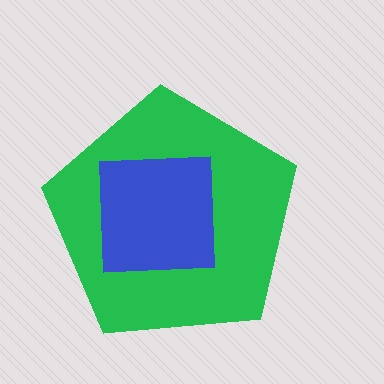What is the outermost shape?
The green pentagon.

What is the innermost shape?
The blue square.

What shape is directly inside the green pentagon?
The blue square.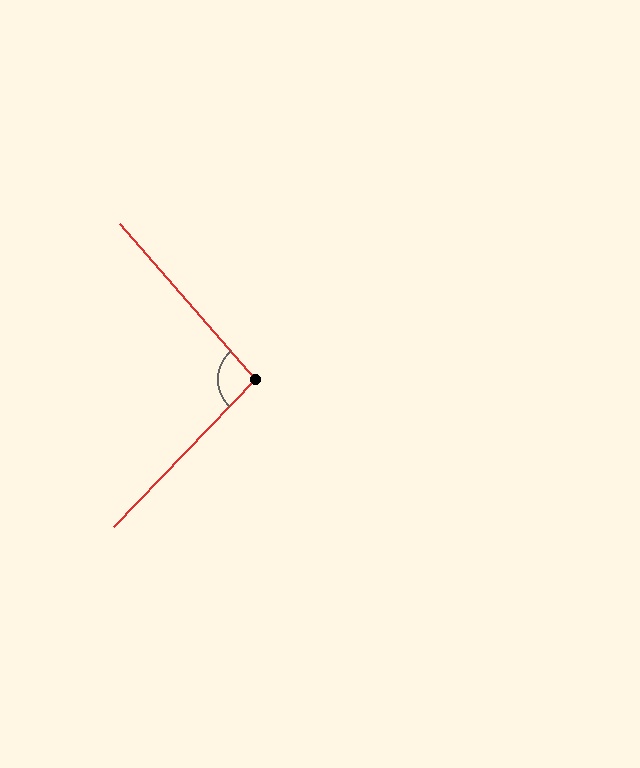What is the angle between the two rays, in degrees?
Approximately 95 degrees.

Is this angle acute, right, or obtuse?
It is obtuse.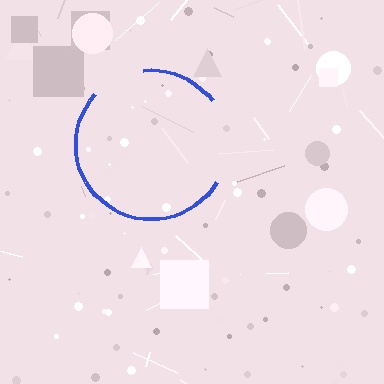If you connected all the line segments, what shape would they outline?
They would outline a circle.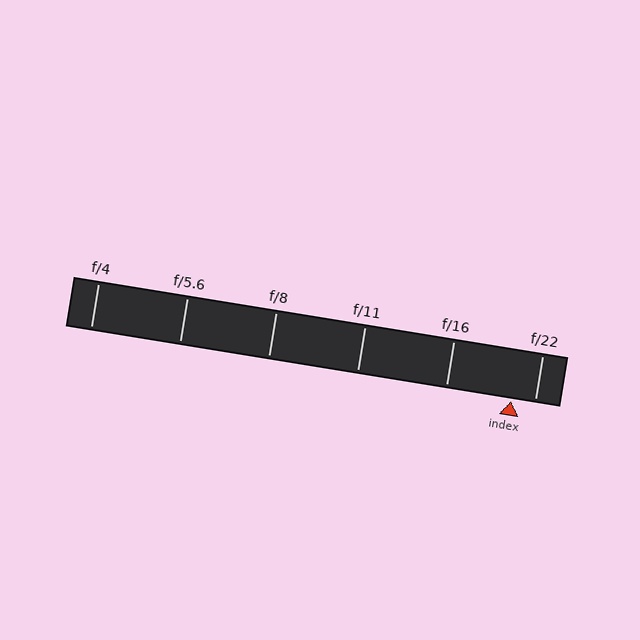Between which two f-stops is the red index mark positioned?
The index mark is between f/16 and f/22.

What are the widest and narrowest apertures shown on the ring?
The widest aperture shown is f/4 and the narrowest is f/22.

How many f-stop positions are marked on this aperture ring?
There are 6 f-stop positions marked.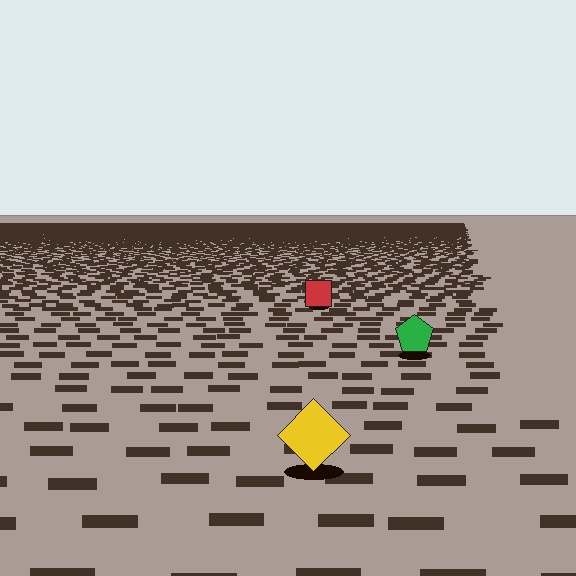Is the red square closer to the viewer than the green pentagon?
No. The green pentagon is closer — you can tell from the texture gradient: the ground texture is coarser near it.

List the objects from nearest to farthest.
From nearest to farthest: the yellow diamond, the green pentagon, the red square.